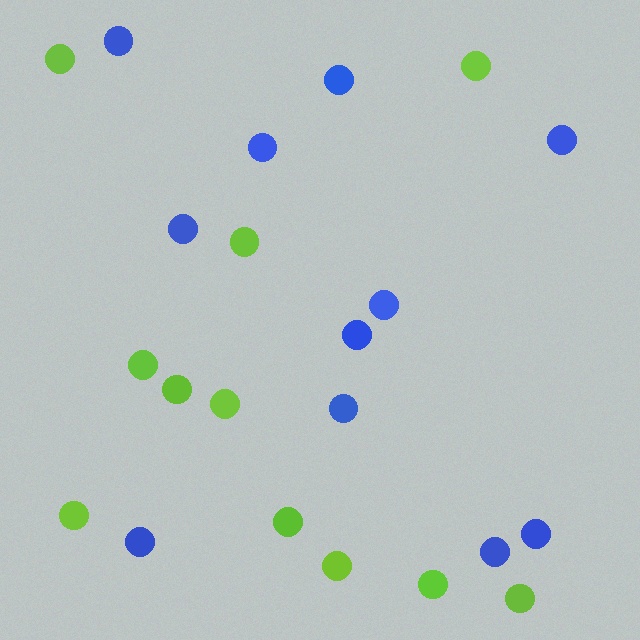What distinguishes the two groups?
There are 2 groups: one group of lime circles (11) and one group of blue circles (11).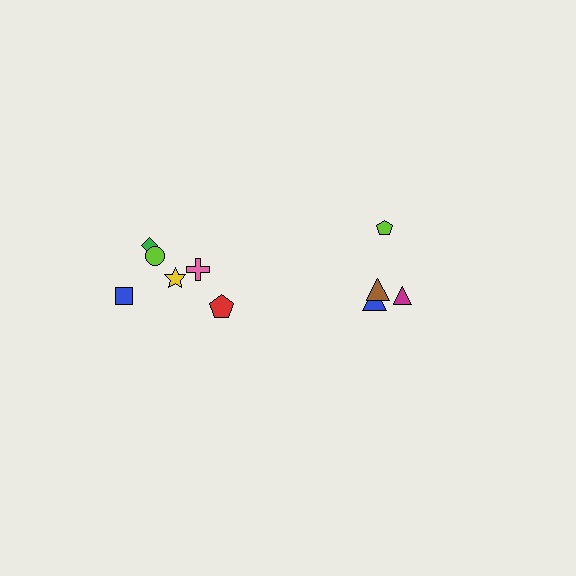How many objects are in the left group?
There are 6 objects.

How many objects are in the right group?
There are 4 objects.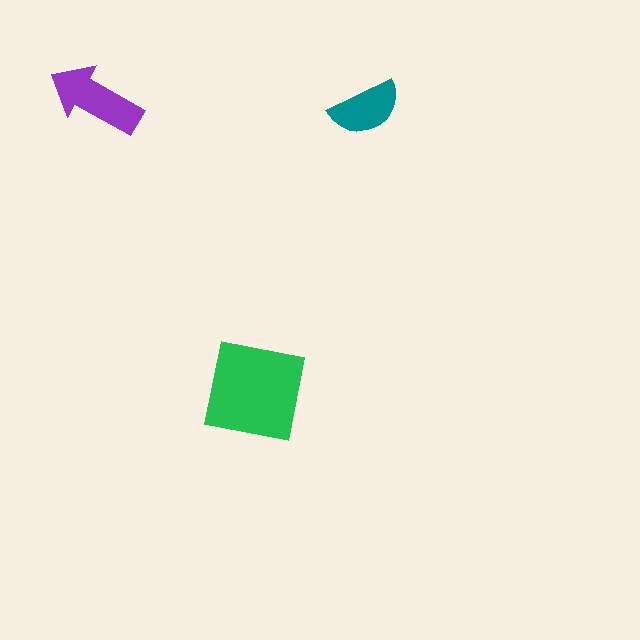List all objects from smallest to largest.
The teal semicircle, the purple arrow, the green square.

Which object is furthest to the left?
The purple arrow is leftmost.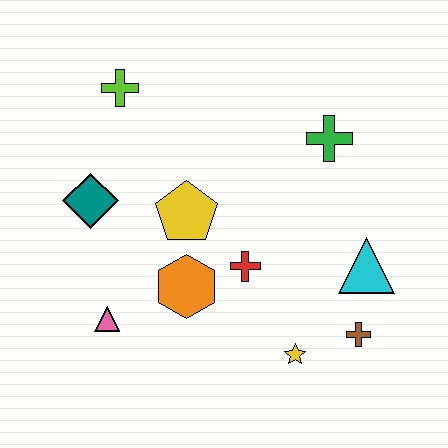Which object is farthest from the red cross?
The lime cross is farthest from the red cross.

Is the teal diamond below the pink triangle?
No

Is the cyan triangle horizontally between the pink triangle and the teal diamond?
No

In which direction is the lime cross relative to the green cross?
The lime cross is to the left of the green cross.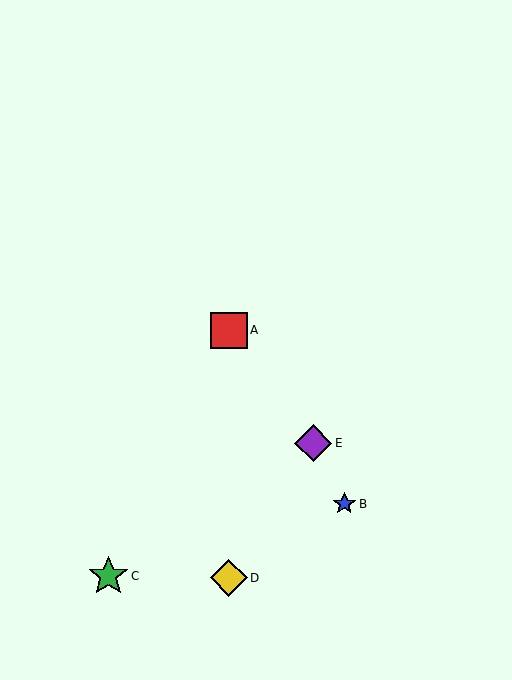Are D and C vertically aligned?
No, D is at x≈229 and C is at x≈108.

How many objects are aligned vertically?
2 objects (A, D) are aligned vertically.